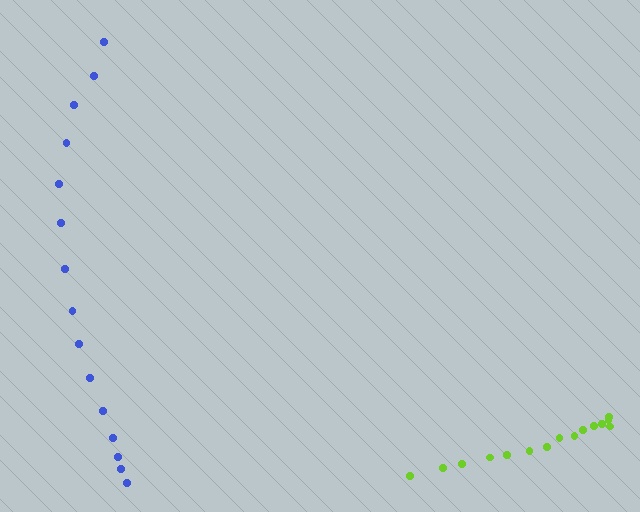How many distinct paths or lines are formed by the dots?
There are 2 distinct paths.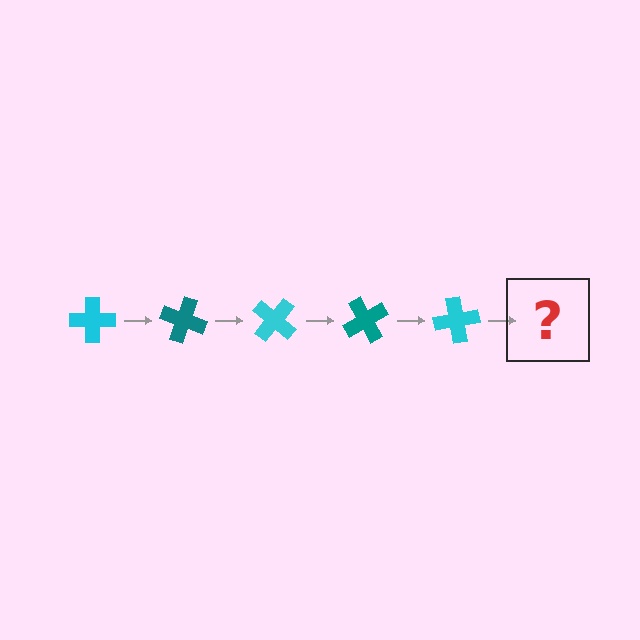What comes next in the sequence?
The next element should be a teal cross, rotated 100 degrees from the start.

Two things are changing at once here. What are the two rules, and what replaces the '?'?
The two rules are that it rotates 20 degrees each step and the color cycles through cyan and teal. The '?' should be a teal cross, rotated 100 degrees from the start.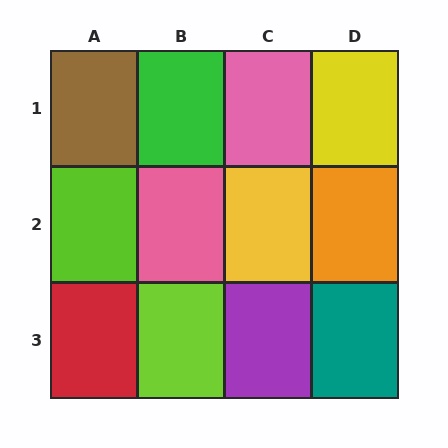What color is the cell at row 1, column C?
Pink.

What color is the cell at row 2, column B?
Pink.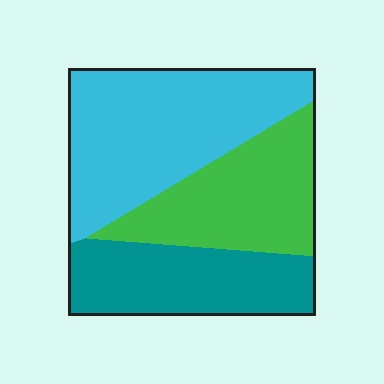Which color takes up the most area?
Cyan, at roughly 45%.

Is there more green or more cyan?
Cyan.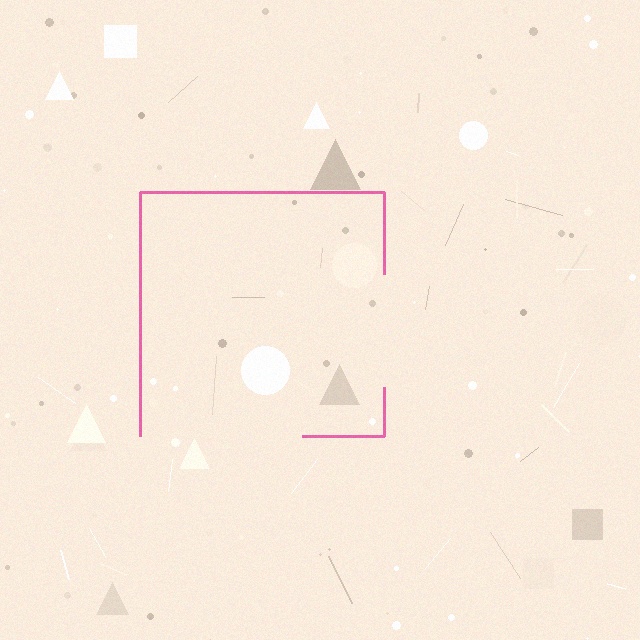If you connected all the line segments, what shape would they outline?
They would outline a square.